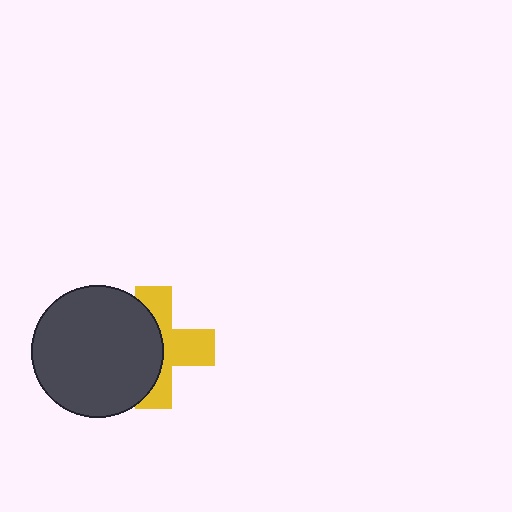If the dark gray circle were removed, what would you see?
You would see the complete yellow cross.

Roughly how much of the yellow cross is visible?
About half of it is visible (roughly 51%).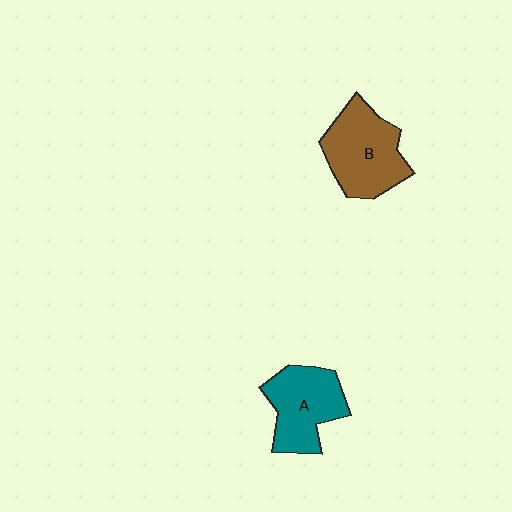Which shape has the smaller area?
Shape A (teal).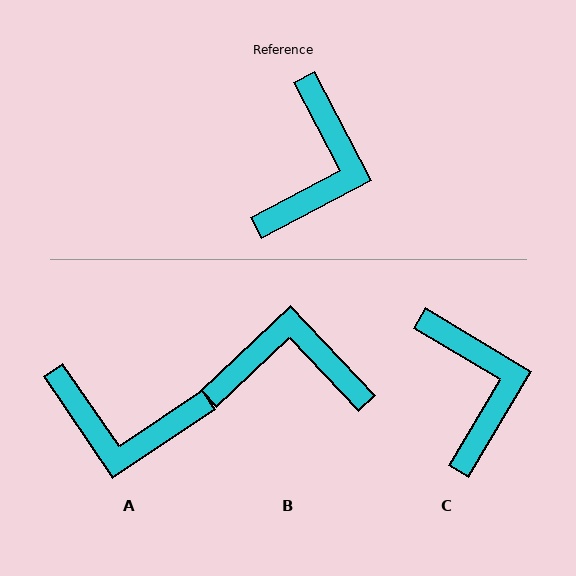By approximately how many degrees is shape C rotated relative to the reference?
Approximately 32 degrees counter-clockwise.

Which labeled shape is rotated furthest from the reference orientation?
B, about 106 degrees away.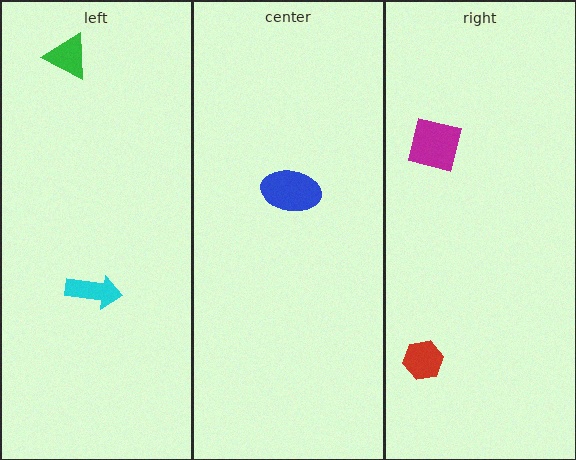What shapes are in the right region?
The red hexagon, the magenta square.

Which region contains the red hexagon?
The right region.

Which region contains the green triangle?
The left region.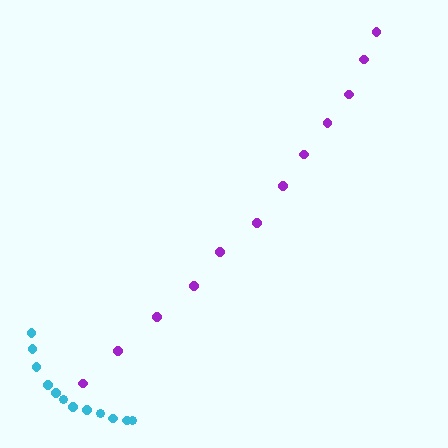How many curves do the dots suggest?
There are 2 distinct paths.